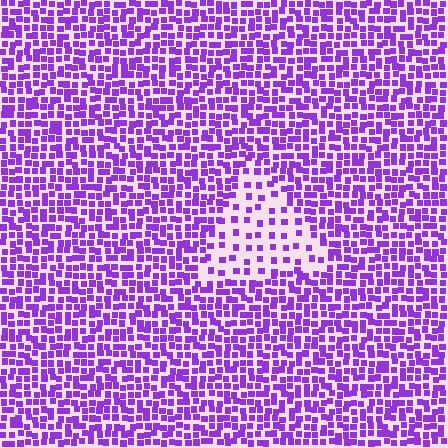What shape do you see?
I see a triangle.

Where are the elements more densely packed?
The elements are more densely packed outside the triangle boundary.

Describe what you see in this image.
The image contains small purple elements arranged at two different densities. A triangle-shaped region is visible where the elements are less densely packed than the surrounding area.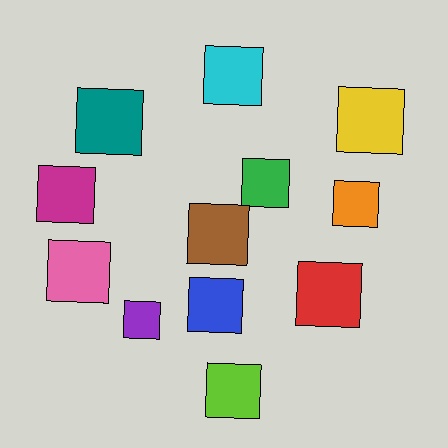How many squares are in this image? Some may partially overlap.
There are 12 squares.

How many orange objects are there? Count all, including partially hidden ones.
There is 1 orange object.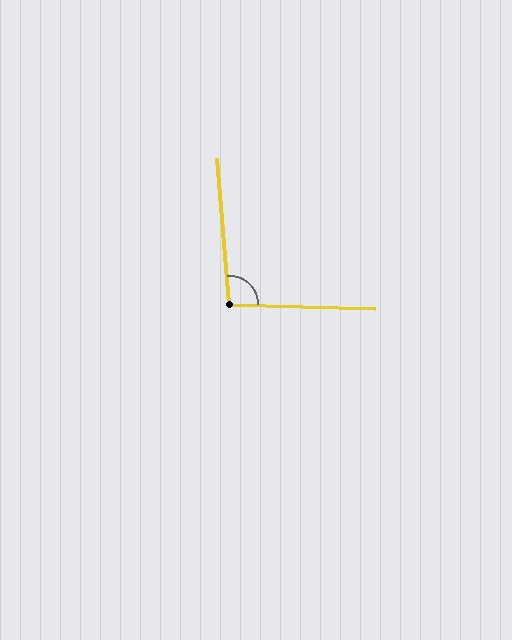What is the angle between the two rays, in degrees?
Approximately 96 degrees.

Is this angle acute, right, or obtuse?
It is obtuse.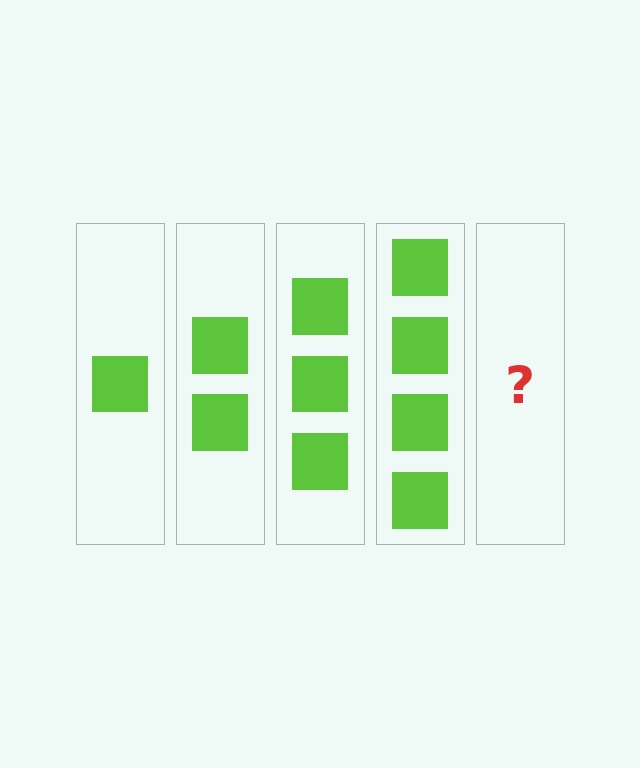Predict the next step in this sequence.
The next step is 5 squares.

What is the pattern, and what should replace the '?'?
The pattern is that each step adds one more square. The '?' should be 5 squares.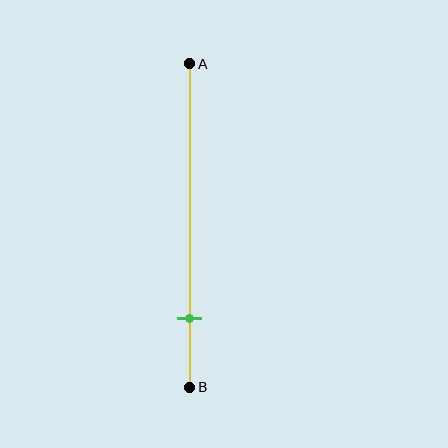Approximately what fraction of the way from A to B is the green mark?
The green mark is approximately 80% of the way from A to B.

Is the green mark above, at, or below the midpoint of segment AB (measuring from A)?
The green mark is below the midpoint of segment AB.